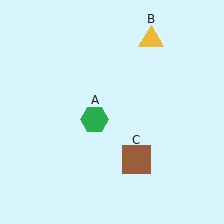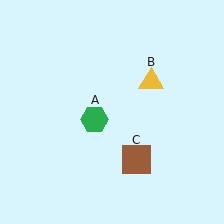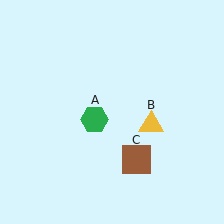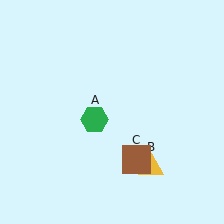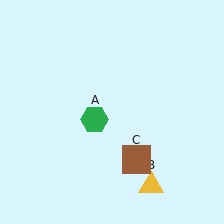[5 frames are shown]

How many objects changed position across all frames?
1 object changed position: yellow triangle (object B).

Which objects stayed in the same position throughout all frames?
Green hexagon (object A) and brown square (object C) remained stationary.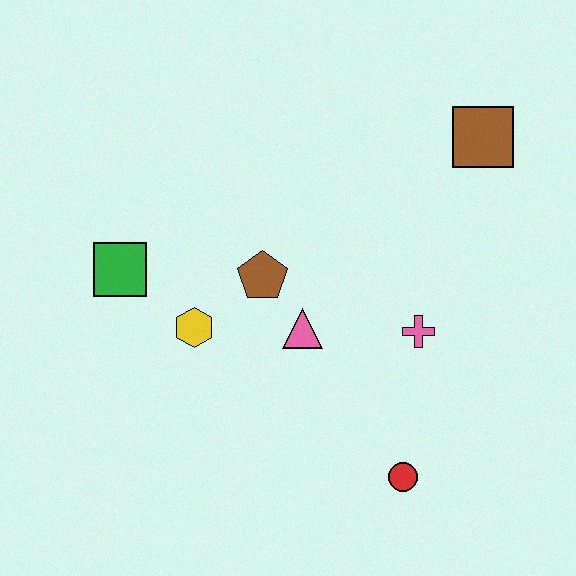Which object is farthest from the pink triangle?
The brown square is farthest from the pink triangle.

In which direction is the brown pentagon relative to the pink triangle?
The brown pentagon is above the pink triangle.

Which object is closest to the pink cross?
The pink triangle is closest to the pink cross.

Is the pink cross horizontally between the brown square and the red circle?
Yes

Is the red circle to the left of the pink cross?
Yes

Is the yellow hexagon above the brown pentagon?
No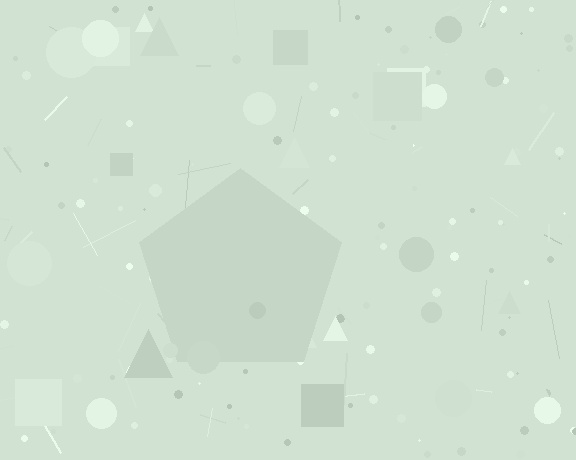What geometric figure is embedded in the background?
A pentagon is embedded in the background.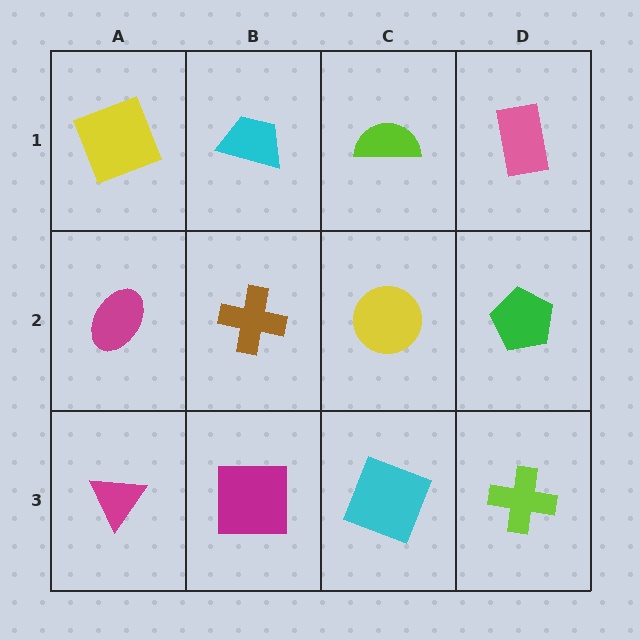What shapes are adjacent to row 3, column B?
A brown cross (row 2, column B), a magenta triangle (row 3, column A), a cyan square (row 3, column C).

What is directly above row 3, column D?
A green pentagon.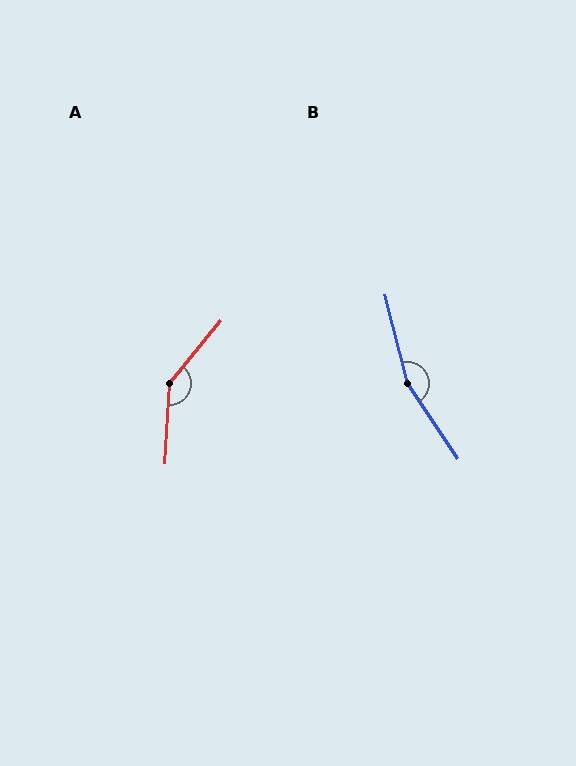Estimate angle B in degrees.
Approximately 161 degrees.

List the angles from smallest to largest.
A (143°), B (161°).